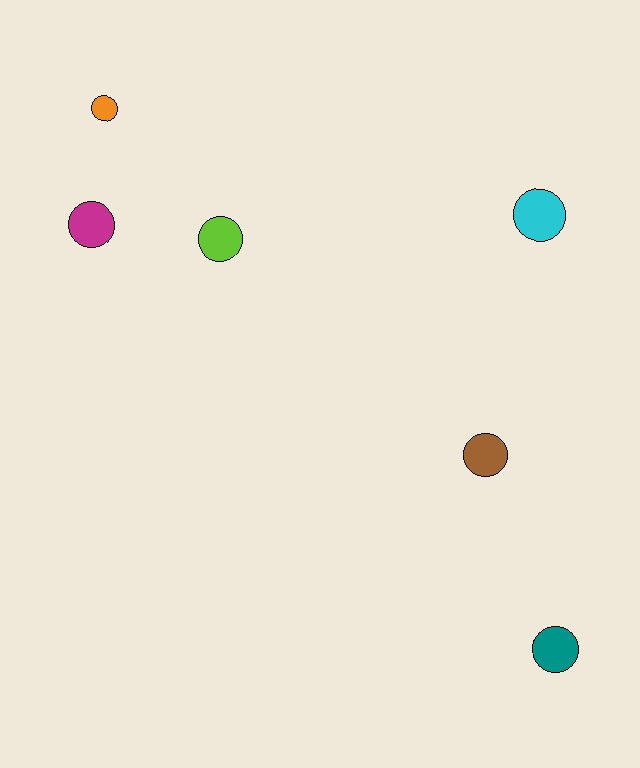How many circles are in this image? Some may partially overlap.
There are 6 circles.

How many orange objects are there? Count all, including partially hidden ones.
There is 1 orange object.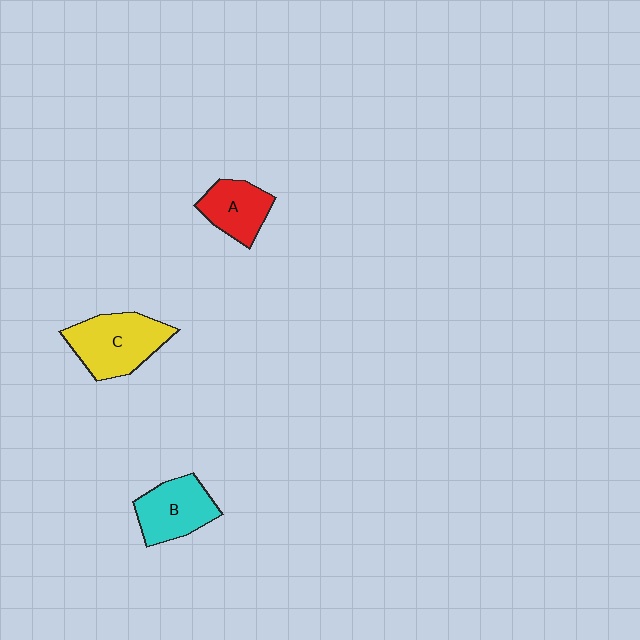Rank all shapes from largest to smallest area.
From largest to smallest: C (yellow), B (cyan), A (red).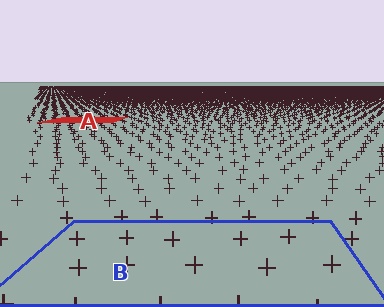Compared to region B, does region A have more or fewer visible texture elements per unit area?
Region A has more texture elements per unit area — they are packed more densely because it is farther away.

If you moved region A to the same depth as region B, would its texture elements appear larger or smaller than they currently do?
They would appear larger. At a closer depth, the same texture elements are projected at a bigger on-screen size.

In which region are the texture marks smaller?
The texture marks are smaller in region A, because it is farther away.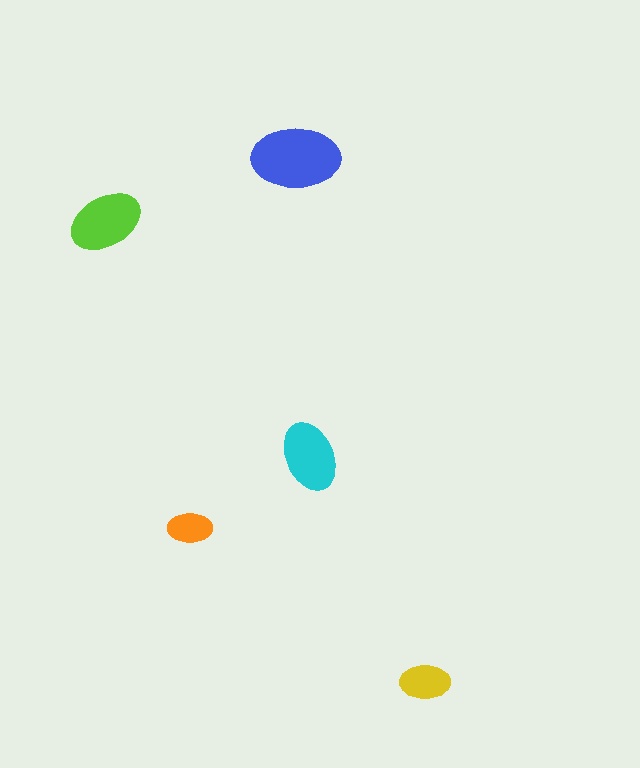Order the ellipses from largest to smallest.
the blue one, the lime one, the cyan one, the yellow one, the orange one.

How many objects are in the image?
There are 5 objects in the image.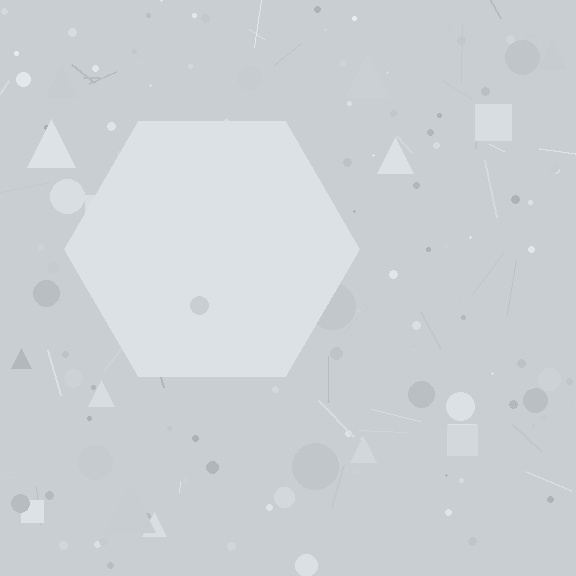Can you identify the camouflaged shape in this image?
The camouflaged shape is a hexagon.